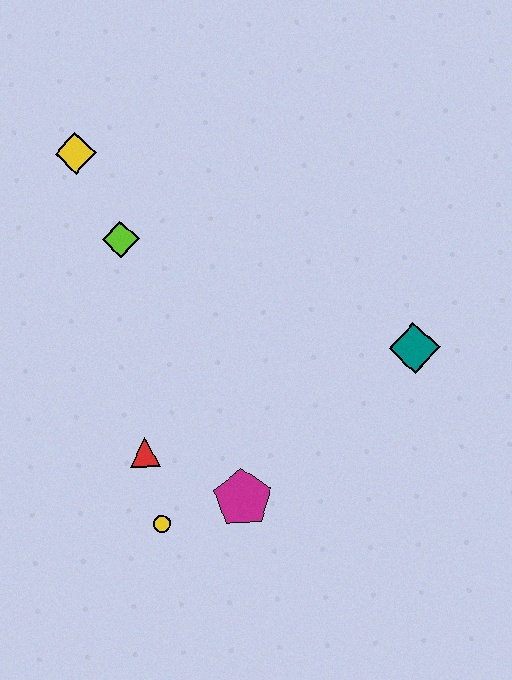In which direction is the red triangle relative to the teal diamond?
The red triangle is to the left of the teal diamond.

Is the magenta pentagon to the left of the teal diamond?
Yes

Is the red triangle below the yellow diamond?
Yes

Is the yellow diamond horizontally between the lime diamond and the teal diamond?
No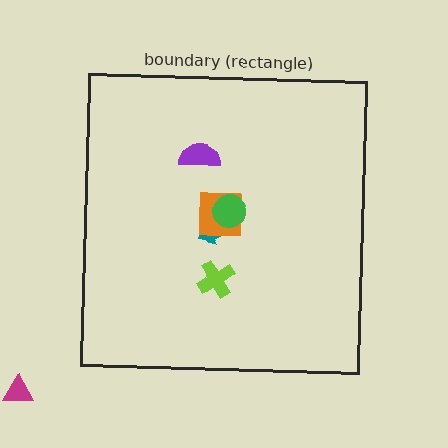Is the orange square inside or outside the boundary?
Inside.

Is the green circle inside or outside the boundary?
Inside.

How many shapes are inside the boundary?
5 inside, 1 outside.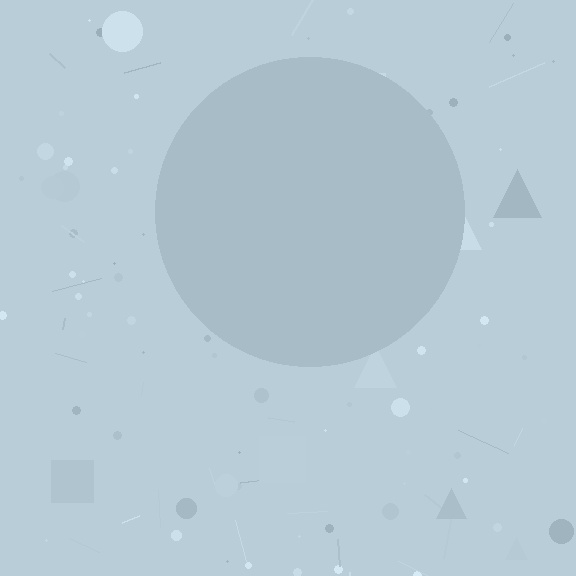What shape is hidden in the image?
A circle is hidden in the image.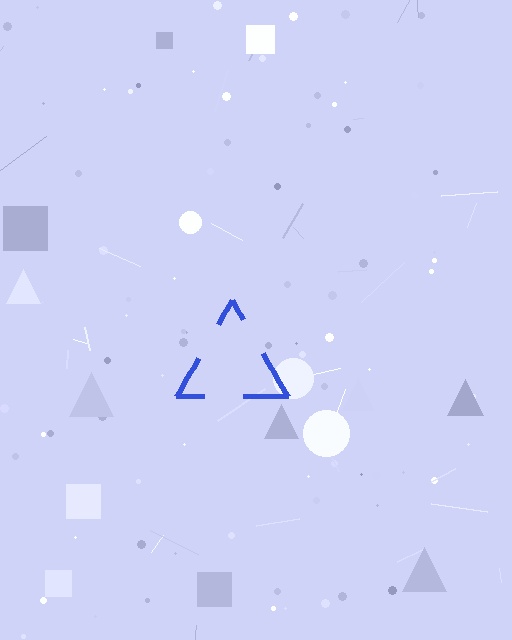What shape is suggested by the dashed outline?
The dashed outline suggests a triangle.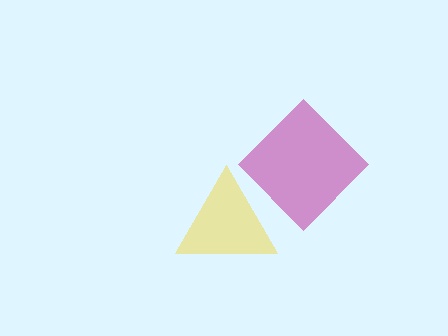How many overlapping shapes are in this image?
There are 2 overlapping shapes in the image.